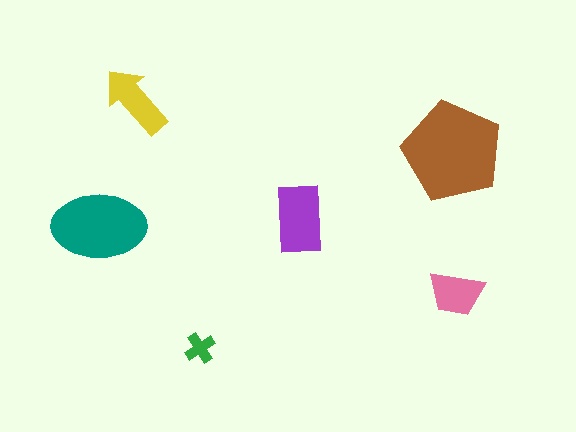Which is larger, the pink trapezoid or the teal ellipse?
The teal ellipse.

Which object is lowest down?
The green cross is bottommost.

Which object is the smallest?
The green cross.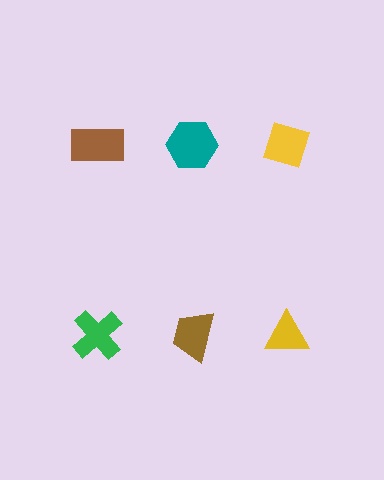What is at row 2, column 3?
A yellow triangle.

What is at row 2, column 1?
A green cross.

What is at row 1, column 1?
A brown rectangle.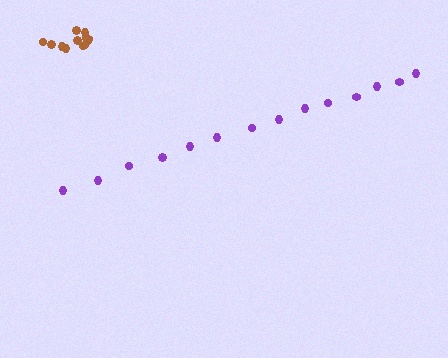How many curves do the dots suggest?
There are 2 distinct paths.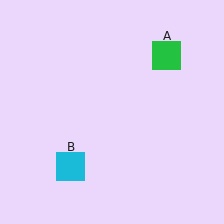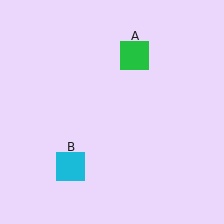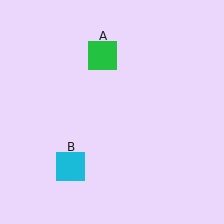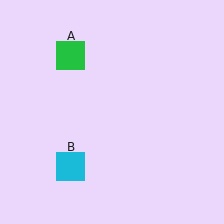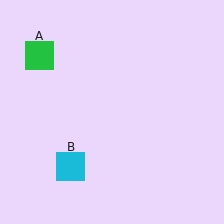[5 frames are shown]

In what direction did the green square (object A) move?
The green square (object A) moved left.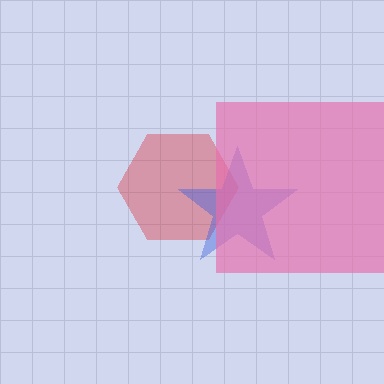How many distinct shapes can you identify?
There are 3 distinct shapes: a red hexagon, a blue star, a pink square.